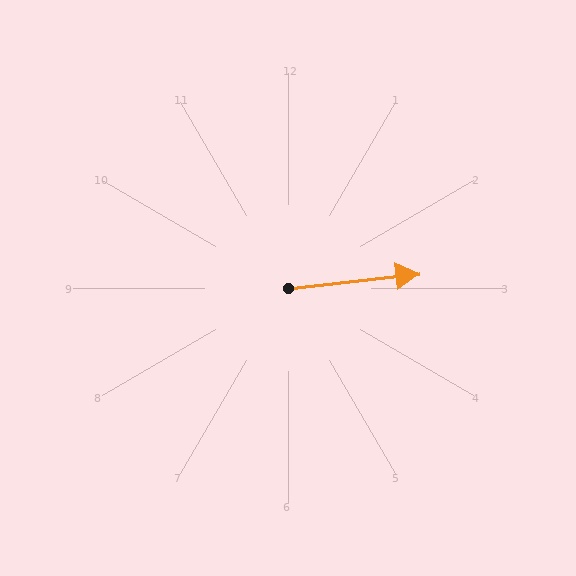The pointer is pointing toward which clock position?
Roughly 3 o'clock.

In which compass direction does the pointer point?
East.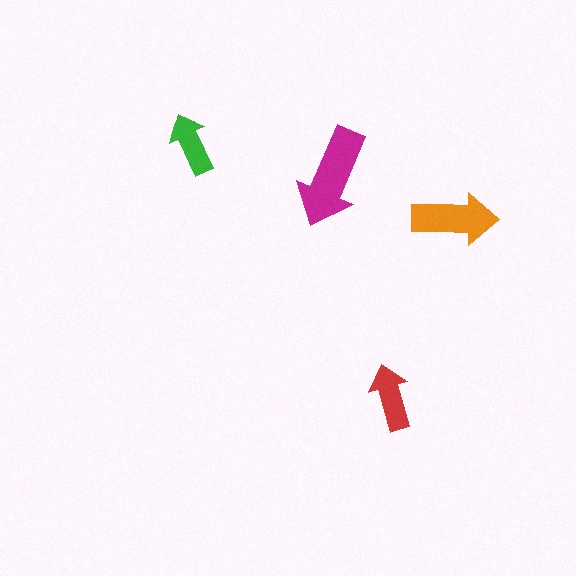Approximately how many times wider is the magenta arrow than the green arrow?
About 1.5 times wider.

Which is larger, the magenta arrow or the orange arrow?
The magenta one.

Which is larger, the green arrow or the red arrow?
The red one.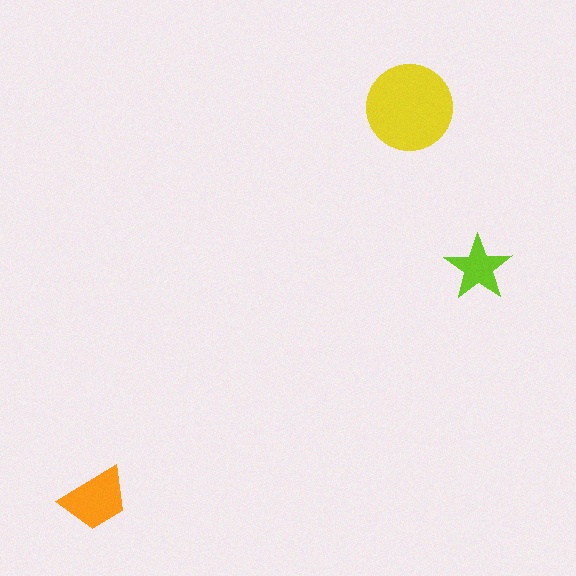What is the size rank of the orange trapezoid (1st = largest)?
2nd.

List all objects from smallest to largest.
The lime star, the orange trapezoid, the yellow circle.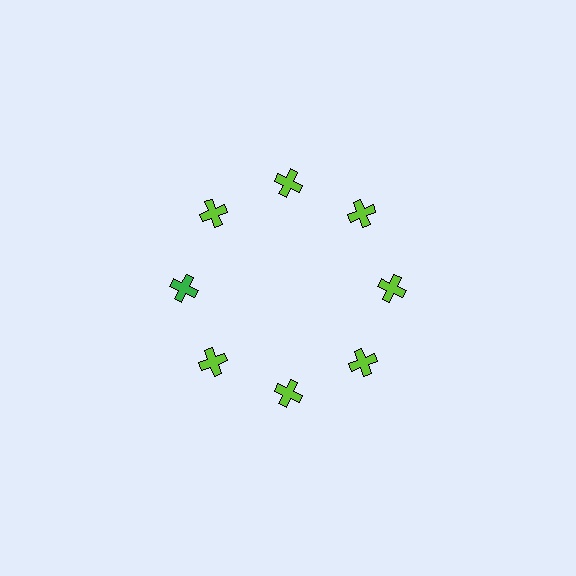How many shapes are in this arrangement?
There are 8 shapes arranged in a ring pattern.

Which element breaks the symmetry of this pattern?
The green cross at roughly the 9 o'clock position breaks the symmetry. All other shapes are lime crosses.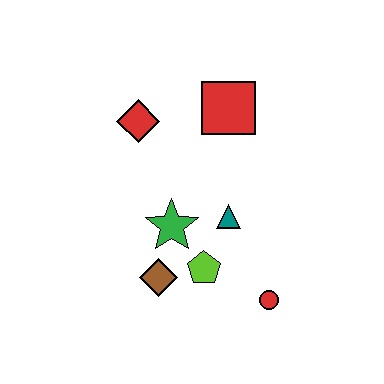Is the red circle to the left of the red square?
No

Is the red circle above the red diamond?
No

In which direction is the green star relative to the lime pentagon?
The green star is above the lime pentagon.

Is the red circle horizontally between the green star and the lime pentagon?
No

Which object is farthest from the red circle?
The red diamond is farthest from the red circle.